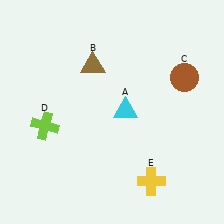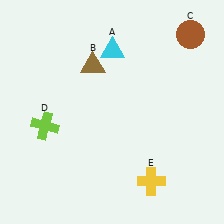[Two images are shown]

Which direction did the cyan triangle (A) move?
The cyan triangle (A) moved up.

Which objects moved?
The objects that moved are: the cyan triangle (A), the brown circle (C).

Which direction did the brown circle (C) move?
The brown circle (C) moved up.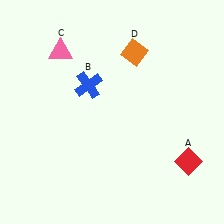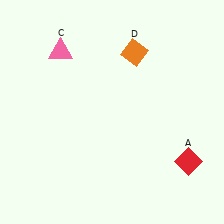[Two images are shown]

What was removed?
The blue cross (B) was removed in Image 2.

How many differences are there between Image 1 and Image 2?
There is 1 difference between the two images.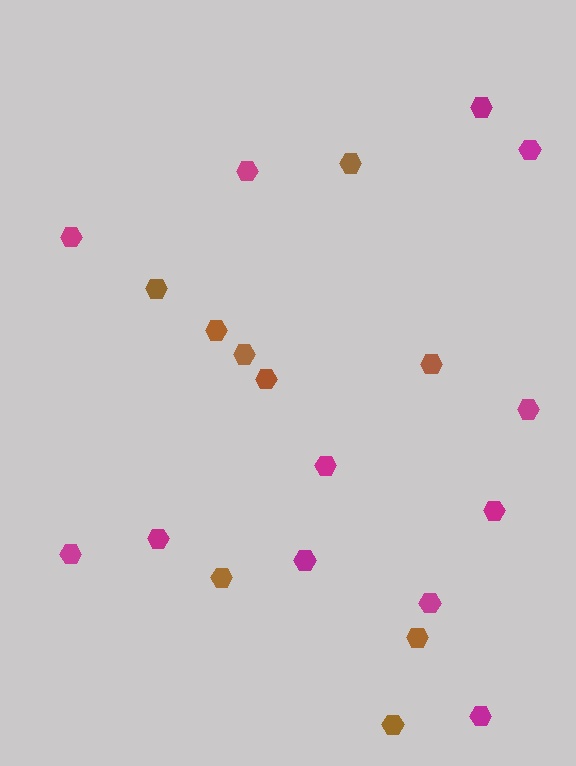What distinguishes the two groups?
There are 2 groups: one group of magenta hexagons (12) and one group of brown hexagons (9).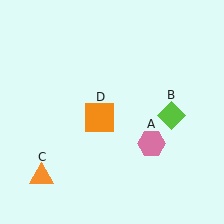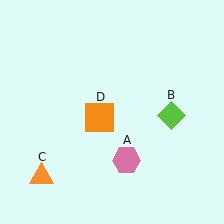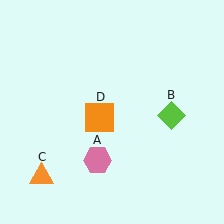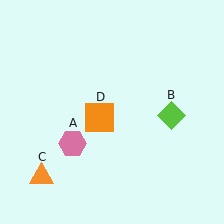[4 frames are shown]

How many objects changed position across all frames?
1 object changed position: pink hexagon (object A).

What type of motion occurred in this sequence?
The pink hexagon (object A) rotated clockwise around the center of the scene.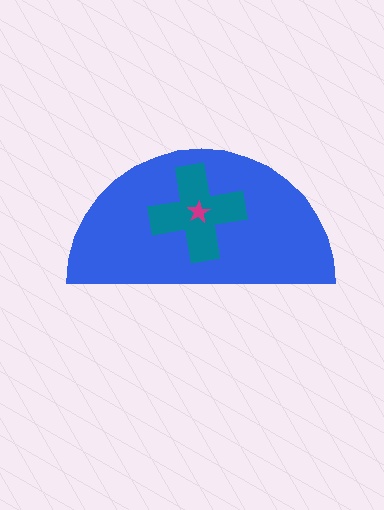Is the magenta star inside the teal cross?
Yes.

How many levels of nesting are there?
3.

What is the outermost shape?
The blue semicircle.